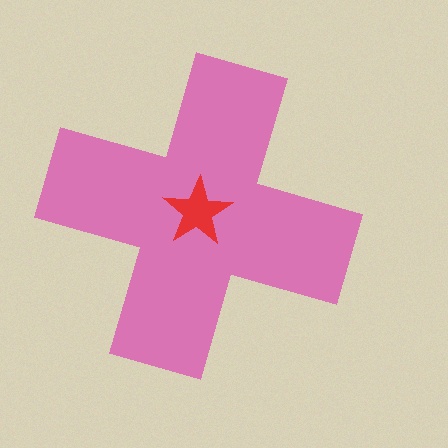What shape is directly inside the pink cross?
The red star.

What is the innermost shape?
The red star.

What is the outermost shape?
The pink cross.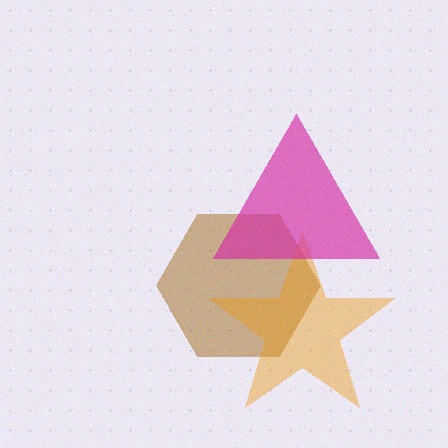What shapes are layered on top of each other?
The layered shapes are: a brown hexagon, an orange star, a magenta triangle.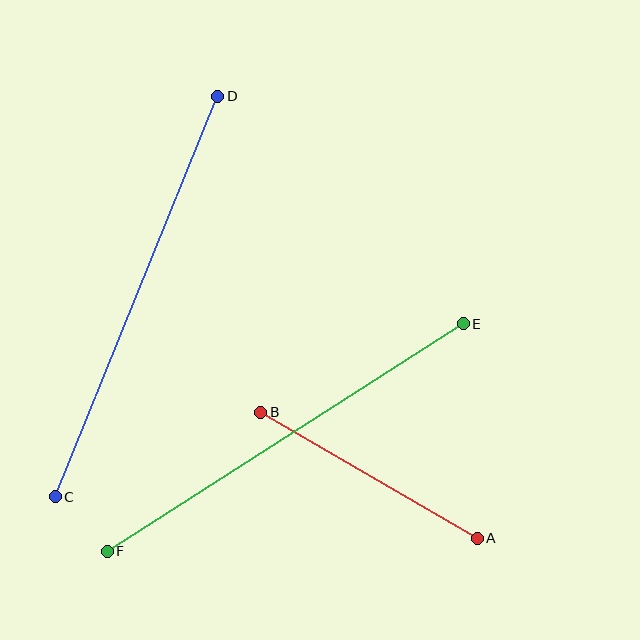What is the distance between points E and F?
The distance is approximately 422 pixels.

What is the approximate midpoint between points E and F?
The midpoint is at approximately (285, 437) pixels.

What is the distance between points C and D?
The distance is approximately 433 pixels.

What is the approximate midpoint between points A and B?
The midpoint is at approximately (369, 475) pixels.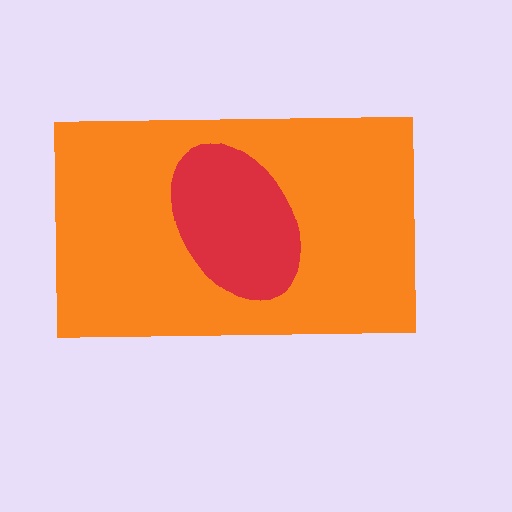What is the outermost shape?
The orange rectangle.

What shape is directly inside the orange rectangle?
The red ellipse.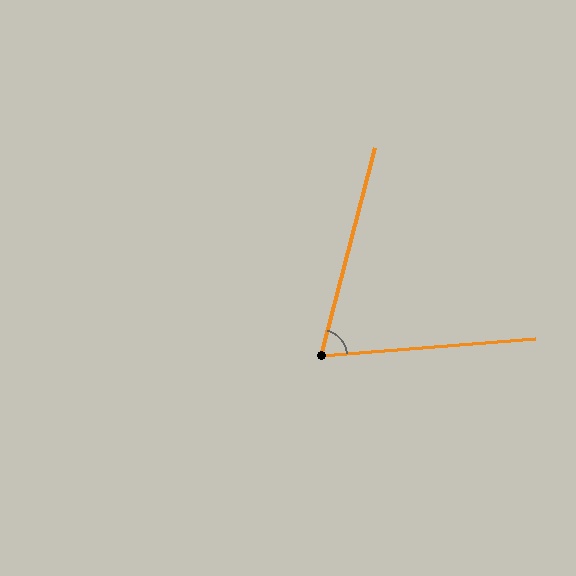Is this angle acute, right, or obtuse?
It is acute.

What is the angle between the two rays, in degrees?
Approximately 71 degrees.